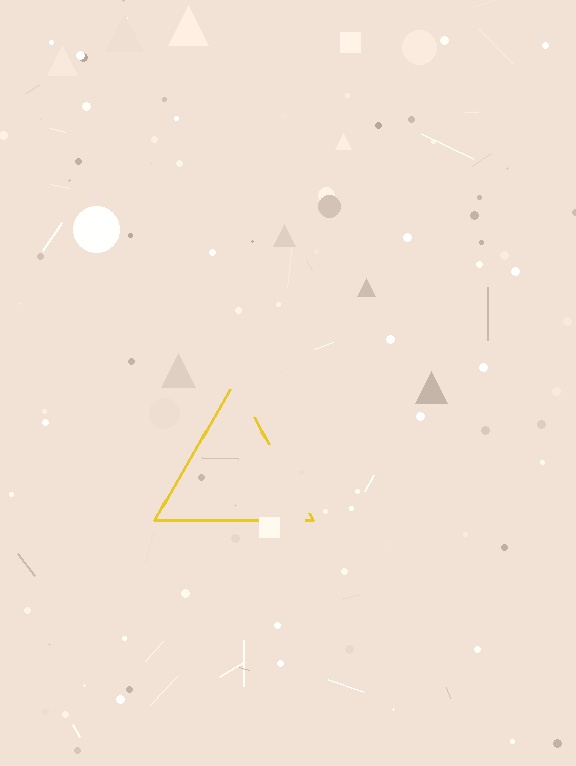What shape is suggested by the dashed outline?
The dashed outline suggests a triangle.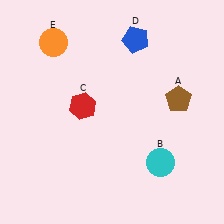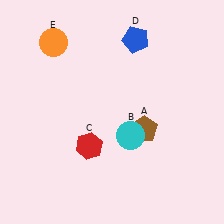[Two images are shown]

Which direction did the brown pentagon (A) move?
The brown pentagon (A) moved left.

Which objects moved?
The objects that moved are: the brown pentagon (A), the cyan circle (B), the red hexagon (C).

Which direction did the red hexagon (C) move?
The red hexagon (C) moved down.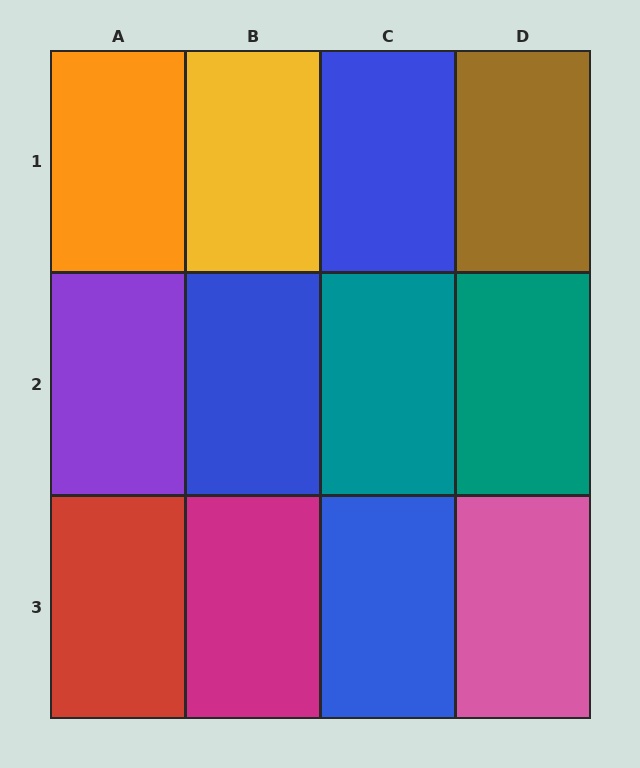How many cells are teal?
2 cells are teal.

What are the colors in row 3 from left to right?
Red, magenta, blue, pink.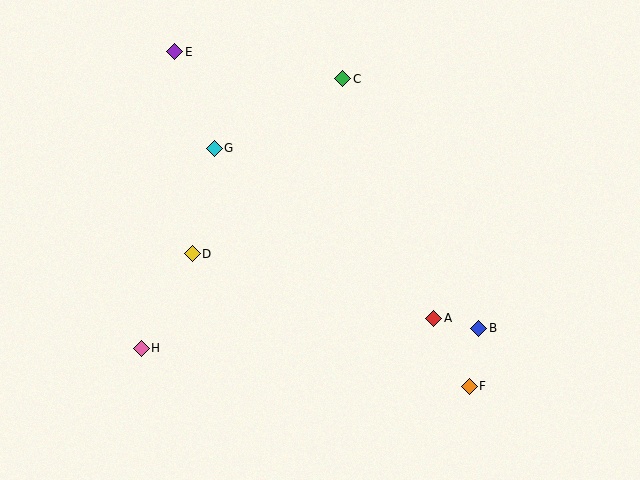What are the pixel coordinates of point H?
Point H is at (141, 348).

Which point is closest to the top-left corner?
Point E is closest to the top-left corner.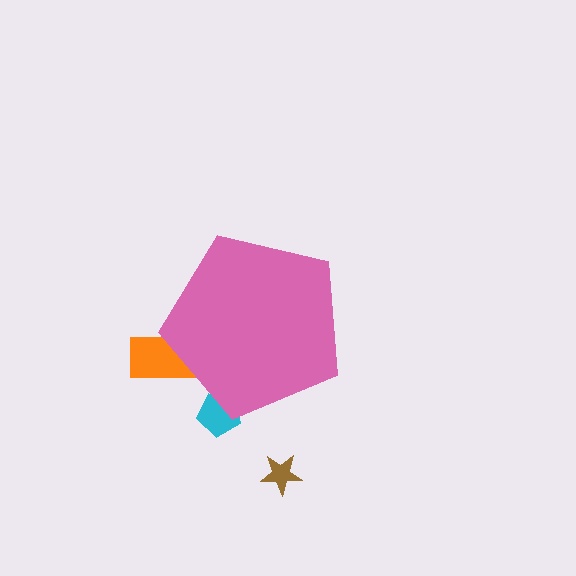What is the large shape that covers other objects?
A pink pentagon.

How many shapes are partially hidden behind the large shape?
2 shapes are partially hidden.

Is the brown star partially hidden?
No, the brown star is fully visible.